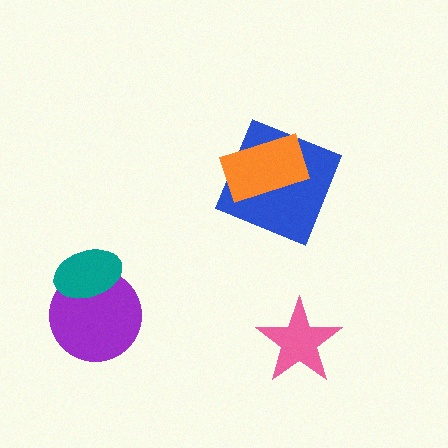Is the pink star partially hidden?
No, no other shape covers it.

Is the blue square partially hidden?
Yes, it is partially covered by another shape.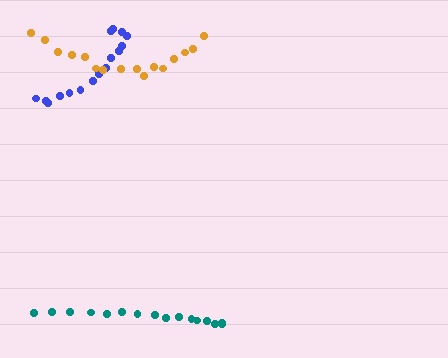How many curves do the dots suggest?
There are 3 distinct paths.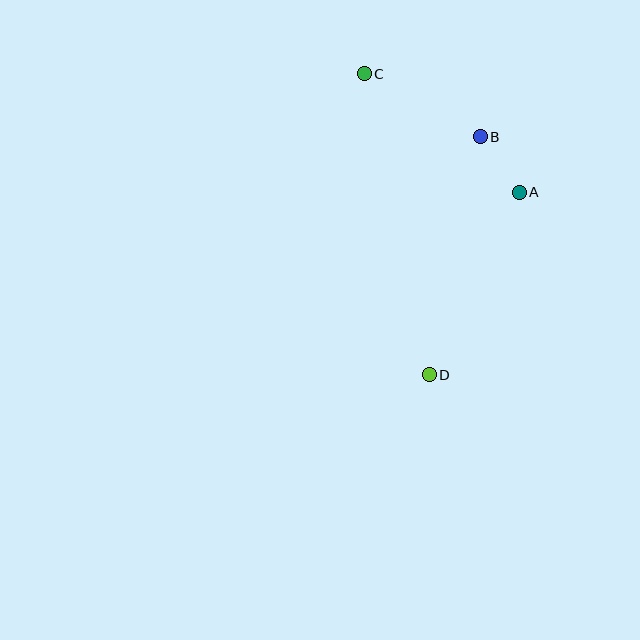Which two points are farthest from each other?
Points C and D are farthest from each other.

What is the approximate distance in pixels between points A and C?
The distance between A and C is approximately 195 pixels.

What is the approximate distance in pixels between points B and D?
The distance between B and D is approximately 243 pixels.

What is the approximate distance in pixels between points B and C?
The distance between B and C is approximately 132 pixels.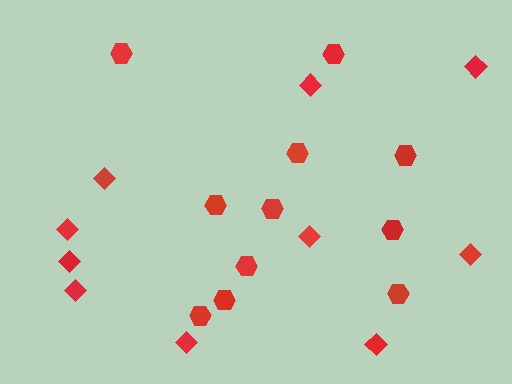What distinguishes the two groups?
There are 2 groups: one group of diamonds (10) and one group of hexagons (11).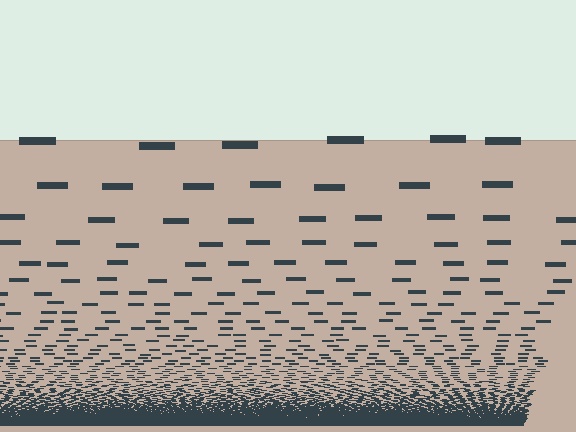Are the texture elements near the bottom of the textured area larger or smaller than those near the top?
Smaller. The gradient is inverted — elements near the bottom are smaller and denser.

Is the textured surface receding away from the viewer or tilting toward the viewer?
The surface appears to tilt toward the viewer. Texture elements get larger and sparser toward the top.